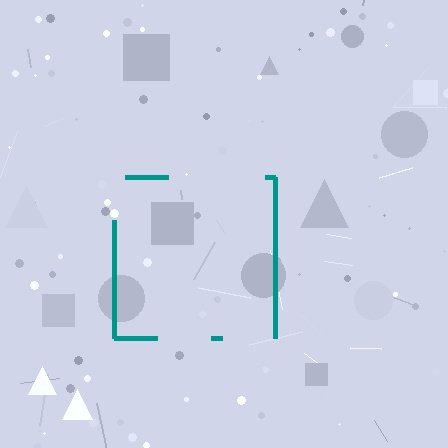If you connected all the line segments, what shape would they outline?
They would outline a square.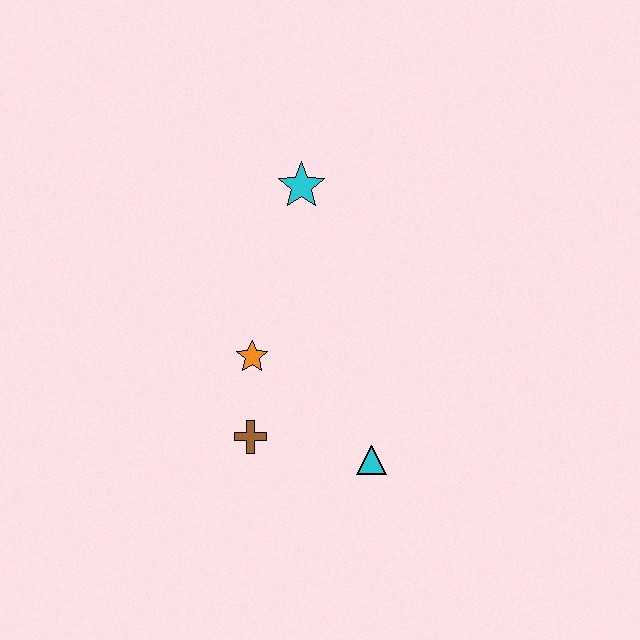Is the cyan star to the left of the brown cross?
No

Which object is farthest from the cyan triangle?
The cyan star is farthest from the cyan triangle.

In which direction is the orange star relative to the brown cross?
The orange star is above the brown cross.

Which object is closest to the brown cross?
The orange star is closest to the brown cross.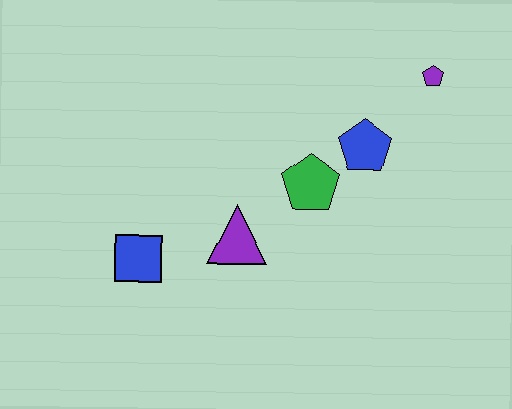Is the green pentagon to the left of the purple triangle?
No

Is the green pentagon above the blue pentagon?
No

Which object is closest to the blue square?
The purple triangle is closest to the blue square.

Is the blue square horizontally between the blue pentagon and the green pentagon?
No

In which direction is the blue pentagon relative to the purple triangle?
The blue pentagon is to the right of the purple triangle.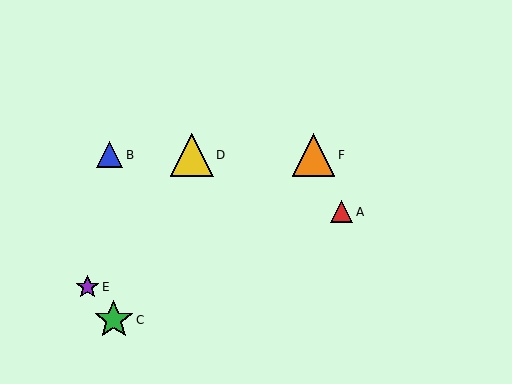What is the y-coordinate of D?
Object D is at y≈155.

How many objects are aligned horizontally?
3 objects (B, D, F) are aligned horizontally.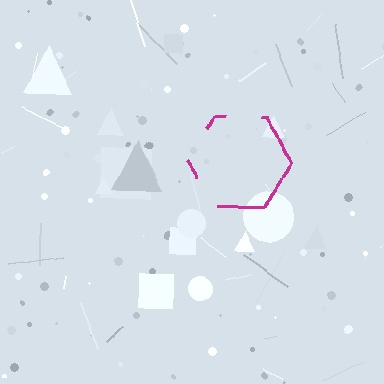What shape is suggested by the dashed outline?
The dashed outline suggests a hexagon.